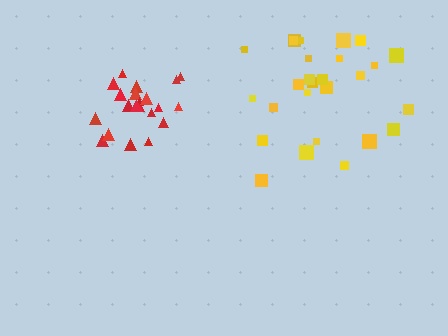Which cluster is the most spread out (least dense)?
Yellow.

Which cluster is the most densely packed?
Red.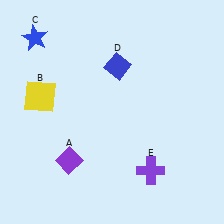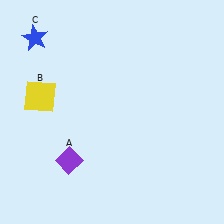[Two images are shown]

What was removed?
The purple cross (E), the blue diamond (D) were removed in Image 2.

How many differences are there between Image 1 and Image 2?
There are 2 differences between the two images.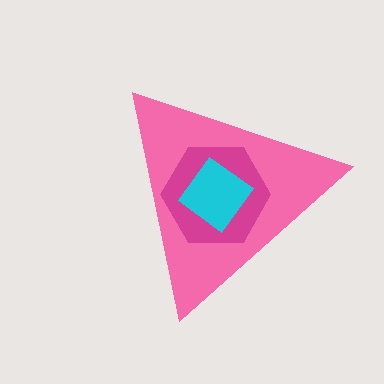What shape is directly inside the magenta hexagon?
The cyan diamond.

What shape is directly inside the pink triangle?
The magenta hexagon.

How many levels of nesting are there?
3.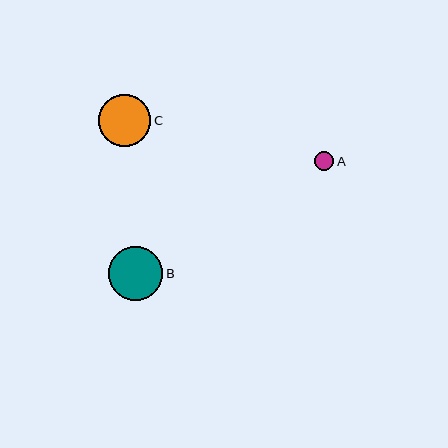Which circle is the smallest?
Circle A is the smallest with a size of approximately 19 pixels.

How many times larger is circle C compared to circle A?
Circle C is approximately 2.8 times the size of circle A.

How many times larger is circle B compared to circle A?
Circle B is approximately 2.9 times the size of circle A.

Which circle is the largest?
Circle B is the largest with a size of approximately 54 pixels.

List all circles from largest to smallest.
From largest to smallest: B, C, A.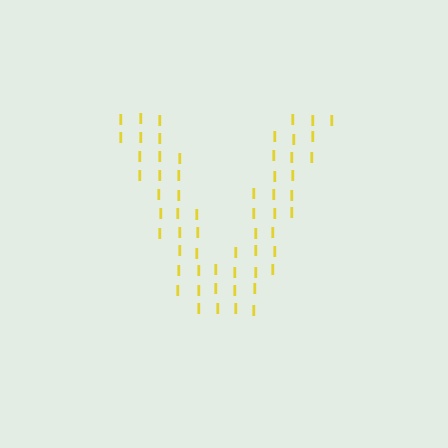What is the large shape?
The large shape is the letter V.